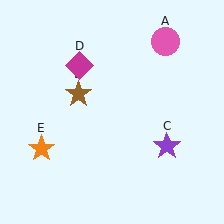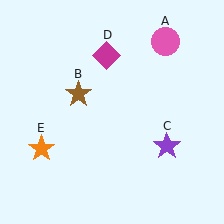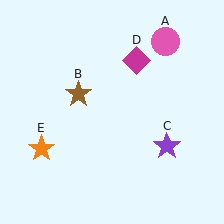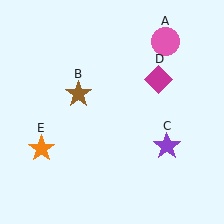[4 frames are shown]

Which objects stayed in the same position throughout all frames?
Pink circle (object A) and brown star (object B) and purple star (object C) and orange star (object E) remained stationary.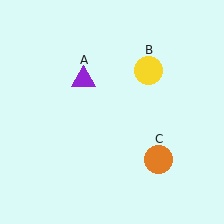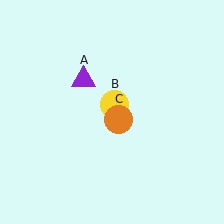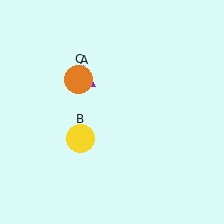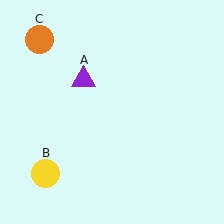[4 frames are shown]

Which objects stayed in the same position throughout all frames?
Purple triangle (object A) remained stationary.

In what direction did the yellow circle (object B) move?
The yellow circle (object B) moved down and to the left.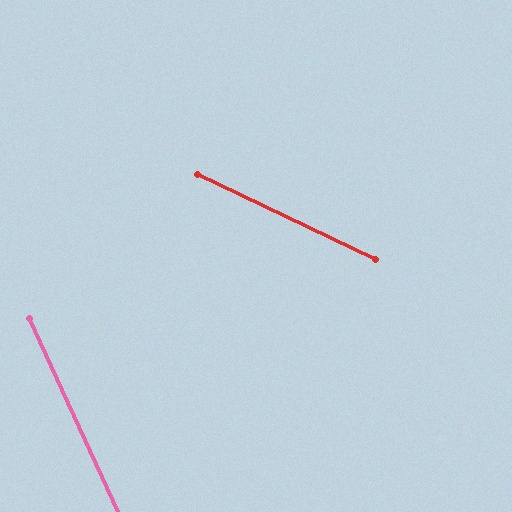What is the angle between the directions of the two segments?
Approximately 40 degrees.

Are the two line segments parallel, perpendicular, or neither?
Neither parallel nor perpendicular — they differ by about 40°.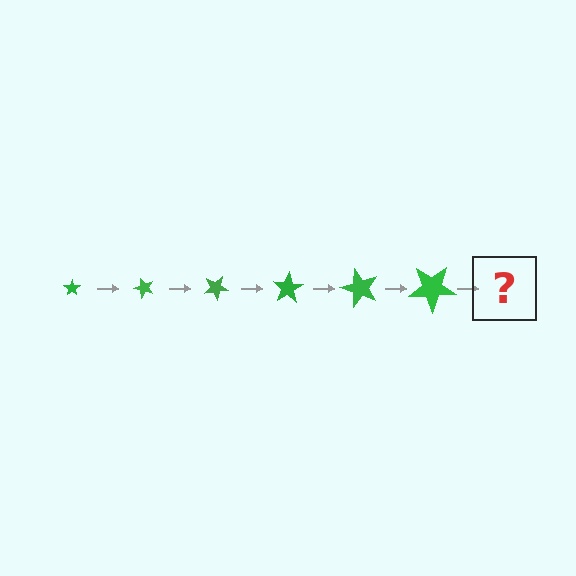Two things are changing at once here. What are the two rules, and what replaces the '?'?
The two rules are that the star grows larger each step and it rotates 50 degrees each step. The '?' should be a star, larger than the previous one and rotated 300 degrees from the start.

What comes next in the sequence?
The next element should be a star, larger than the previous one and rotated 300 degrees from the start.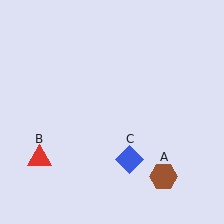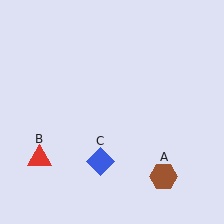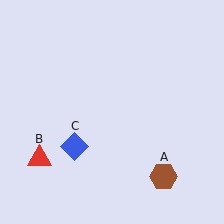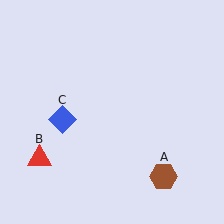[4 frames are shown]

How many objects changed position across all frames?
1 object changed position: blue diamond (object C).